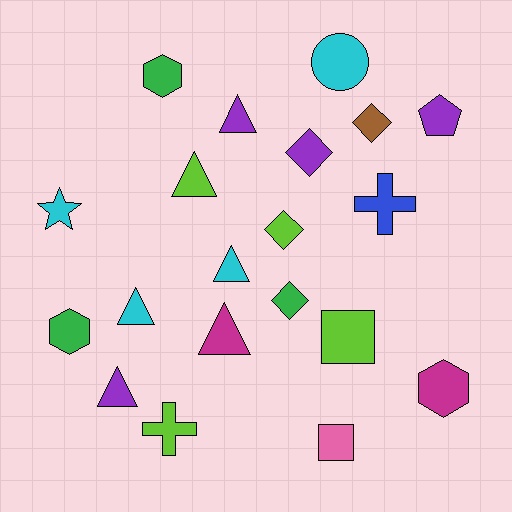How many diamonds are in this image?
There are 4 diamonds.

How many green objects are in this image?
There are 3 green objects.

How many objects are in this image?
There are 20 objects.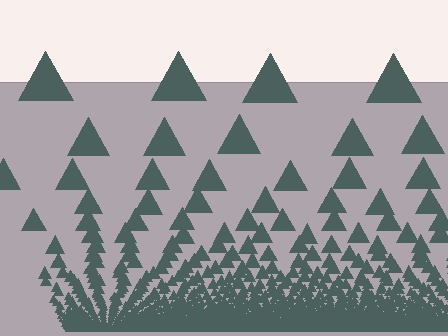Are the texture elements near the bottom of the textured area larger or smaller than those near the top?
Smaller. The gradient is inverted — elements near the bottom are smaller and denser.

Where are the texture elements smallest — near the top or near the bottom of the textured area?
Near the bottom.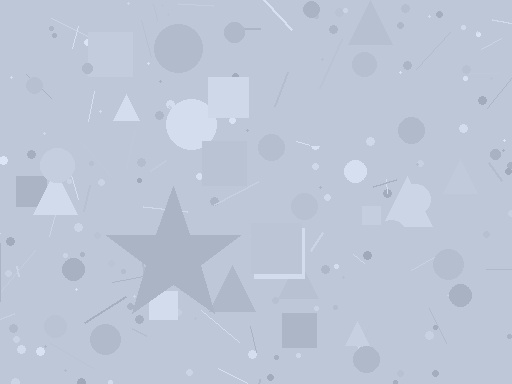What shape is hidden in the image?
A star is hidden in the image.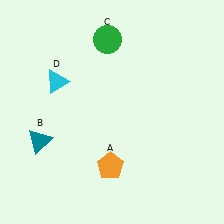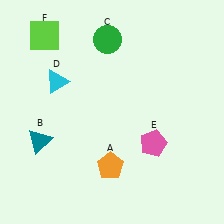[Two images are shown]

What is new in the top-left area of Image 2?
A lime square (F) was added in the top-left area of Image 2.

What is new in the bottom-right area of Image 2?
A pink pentagon (E) was added in the bottom-right area of Image 2.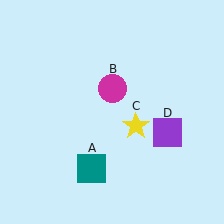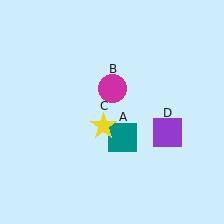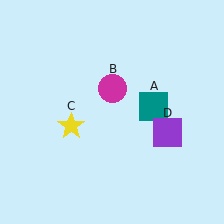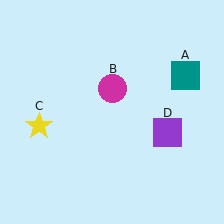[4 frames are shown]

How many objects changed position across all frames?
2 objects changed position: teal square (object A), yellow star (object C).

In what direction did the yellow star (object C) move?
The yellow star (object C) moved left.